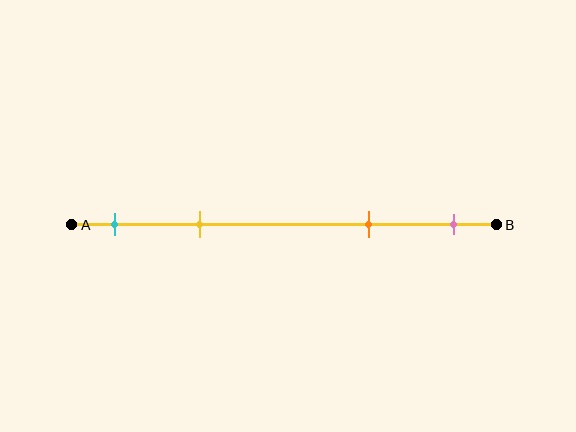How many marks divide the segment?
There are 4 marks dividing the segment.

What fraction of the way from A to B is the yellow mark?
The yellow mark is approximately 30% (0.3) of the way from A to B.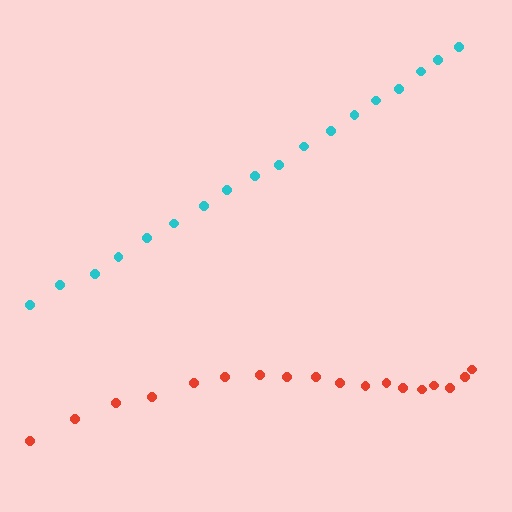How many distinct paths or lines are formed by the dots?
There are 2 distinct paths.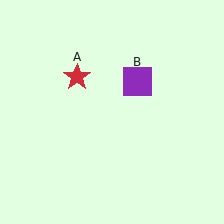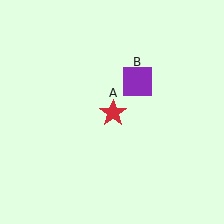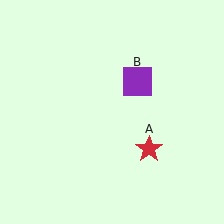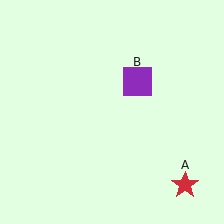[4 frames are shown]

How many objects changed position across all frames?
1 object changed position: red star (object A).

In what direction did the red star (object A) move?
The red star (object A) moved down and to the right.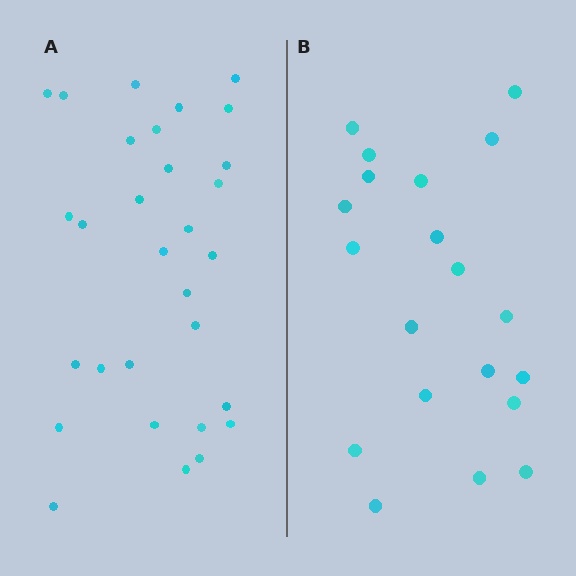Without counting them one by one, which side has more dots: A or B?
Region A (the left region) has more dots.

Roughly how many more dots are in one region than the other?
Region A has roughly 10 or so more dots than region B.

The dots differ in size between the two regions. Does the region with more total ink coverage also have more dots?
No. Region B has more total ink coverage because its dots are larger, but region A actually contains more individual dots. Total area can be misleading — the number of items is what matters here.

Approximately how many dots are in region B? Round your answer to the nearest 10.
About 20 dots.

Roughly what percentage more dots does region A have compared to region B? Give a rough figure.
About 50% more.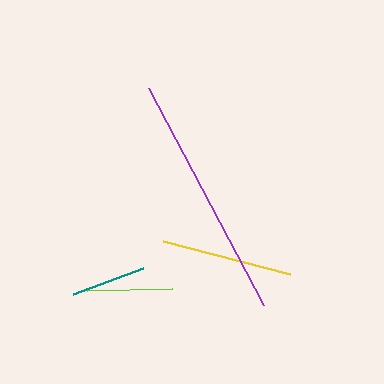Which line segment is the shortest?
The teal line is the shortest at approximately 75 pixels.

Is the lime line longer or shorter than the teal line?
The lime line is longer than the teal line.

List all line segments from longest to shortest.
From longest to shortest: purple, yellow, lime, teal.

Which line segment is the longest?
The purple line is the longest at approximately 245 pixels.